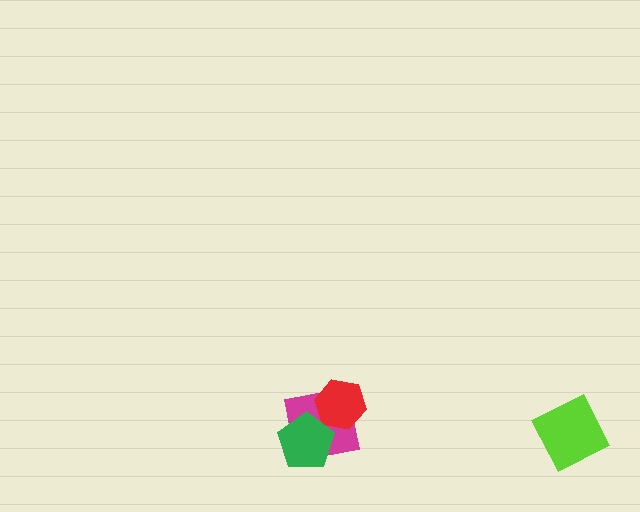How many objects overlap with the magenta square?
2 objects overlap with the magenta square.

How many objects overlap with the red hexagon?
2 objects overlap with the red hexagon.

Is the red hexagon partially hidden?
Yes, it is partially covered by another shape.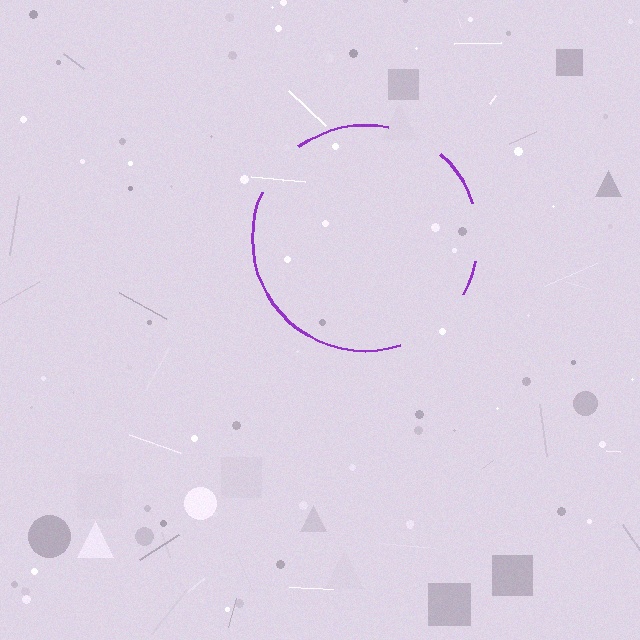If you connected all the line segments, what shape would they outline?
They would outline a circle.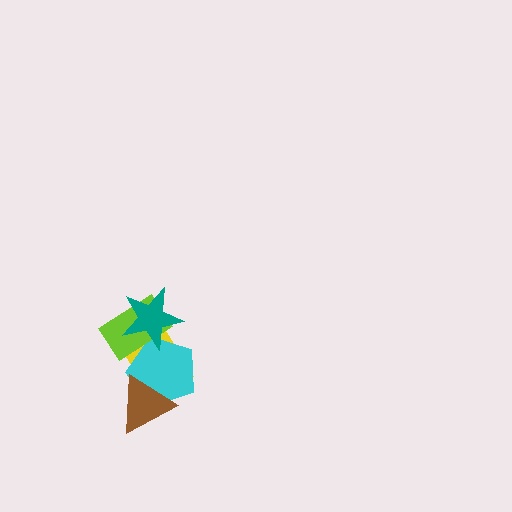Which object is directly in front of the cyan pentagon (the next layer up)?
The brown triangle is directly in front of the cyan pentagon.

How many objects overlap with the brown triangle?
2 objects overlap with the brown triangle.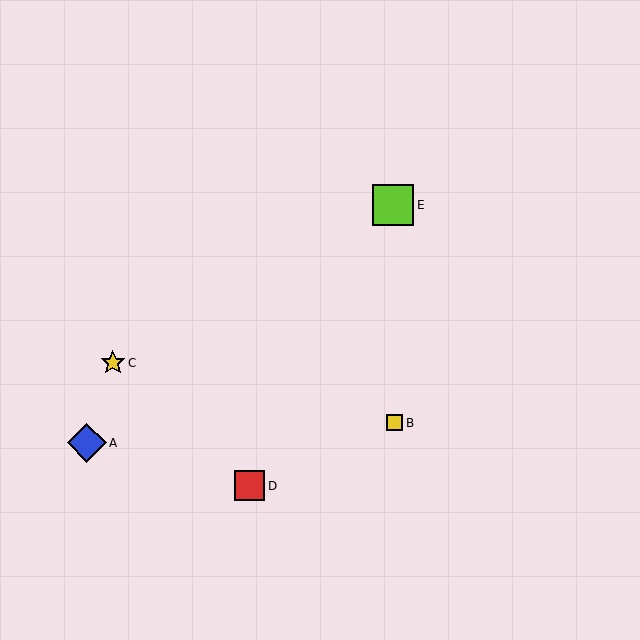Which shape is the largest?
The lime square (labeled E) is the largest.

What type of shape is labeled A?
Shape A is a blue diamond.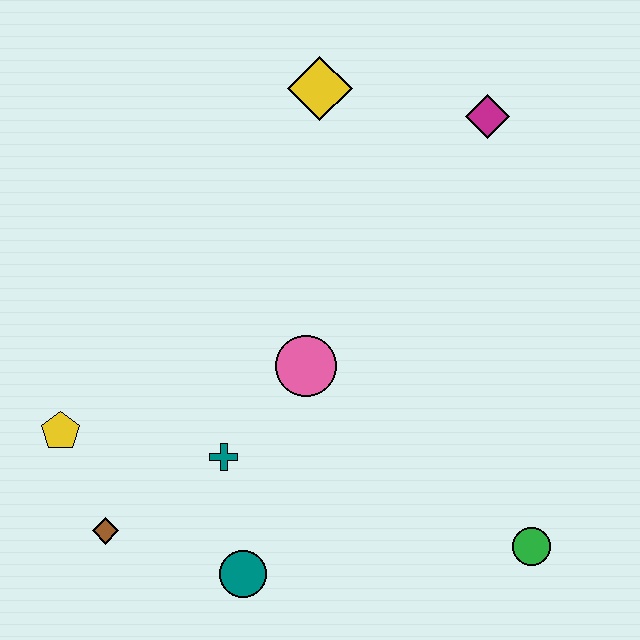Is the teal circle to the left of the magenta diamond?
Yes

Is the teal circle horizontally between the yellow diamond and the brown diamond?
Yes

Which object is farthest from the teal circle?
The magenta diamond is farthest from the teal circle.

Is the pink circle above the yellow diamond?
No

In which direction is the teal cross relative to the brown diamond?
The teal cross is to the right of the brown diamond.